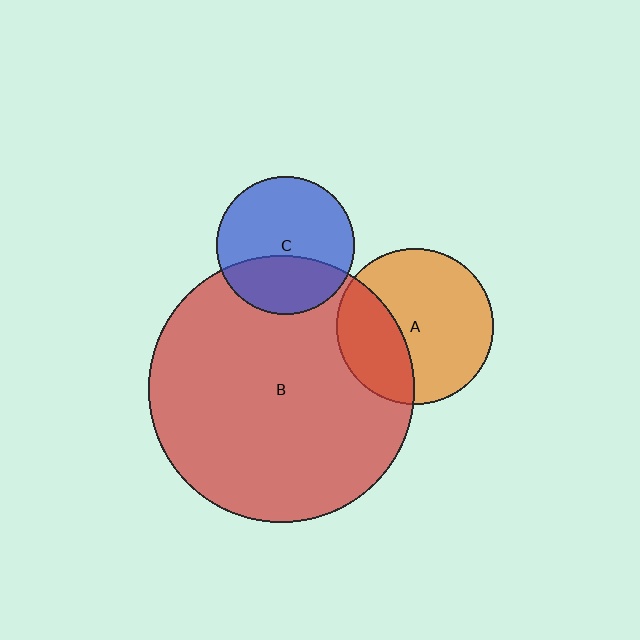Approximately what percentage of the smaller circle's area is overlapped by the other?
Approximately 35%.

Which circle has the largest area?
Circle B (red).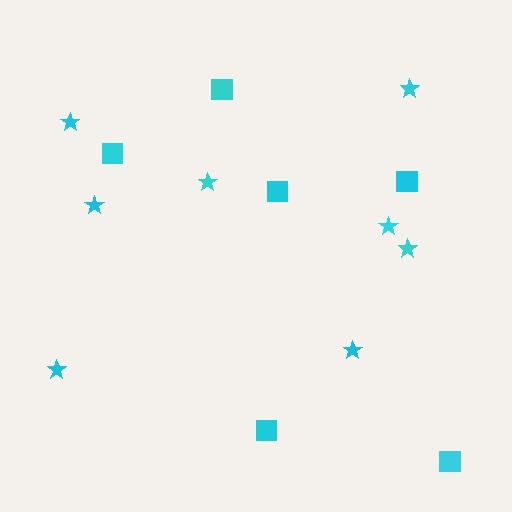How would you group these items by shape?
There are 2 groups: one group of stars (8) and one group of squares (6).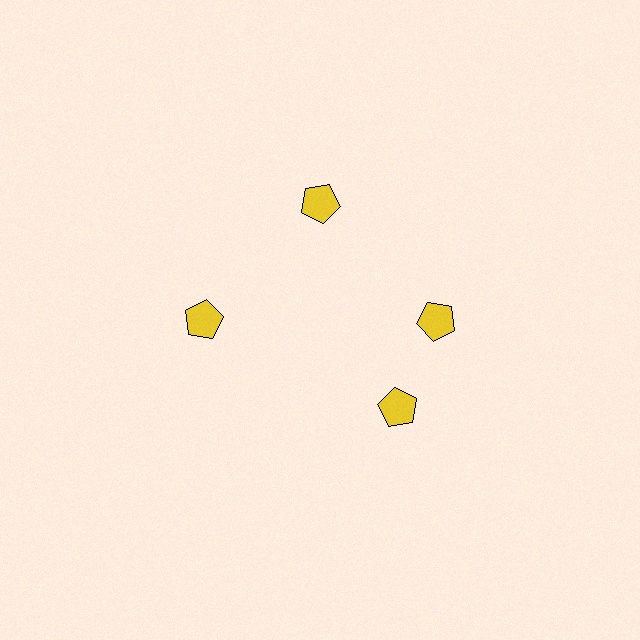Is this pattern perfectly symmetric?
No. The 4 yellow pentagons are arranged in a ring, but one element near the 6 o'clock position is rotated out of alignment along the ring, breaking the 4-fold rotational symmetry.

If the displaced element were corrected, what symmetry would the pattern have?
It would have 4-fold rotational symmetry — the pattern would map onto itself every 90 degrees.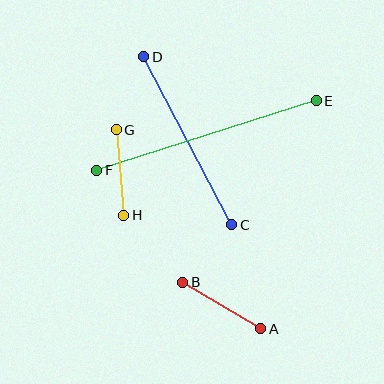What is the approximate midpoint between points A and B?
The midpoint is at approximately (222, 305) pixels.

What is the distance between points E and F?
The distance is approximately 230 pixels.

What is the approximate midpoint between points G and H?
The midpoint is at approximately (120, 173) pixels.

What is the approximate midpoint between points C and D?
The midpoint is at approximately (188, 141) pixels.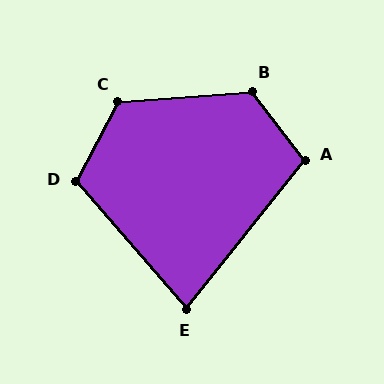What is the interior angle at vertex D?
Approximately 111 degrees (obtuse).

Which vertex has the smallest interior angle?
E, at approximately 80 degrees.